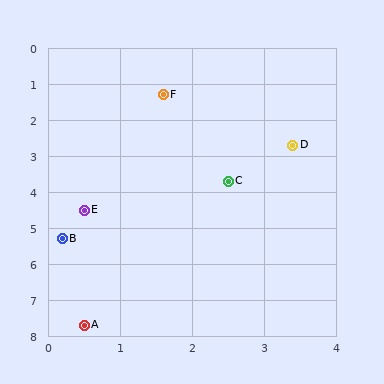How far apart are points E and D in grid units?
Points E and D are about 3.4 grid units apart.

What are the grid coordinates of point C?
Point C is at approximately (2.5, 3.7).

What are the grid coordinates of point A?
Point A is at approximately (0.5, 7.7).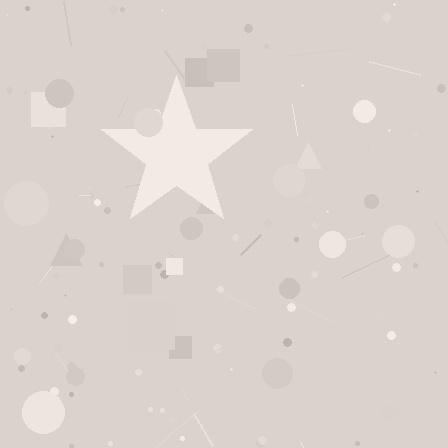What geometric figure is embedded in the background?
A star is embedded in the background.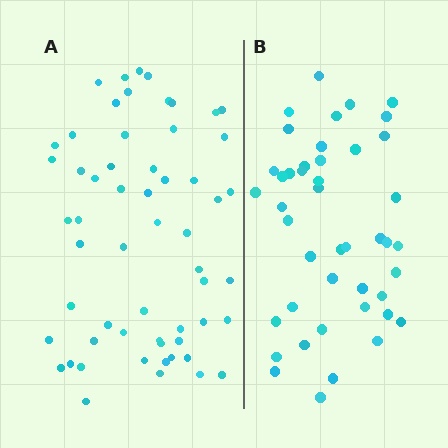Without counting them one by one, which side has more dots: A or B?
Region A (the left region) has more dots.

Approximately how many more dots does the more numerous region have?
Region A has approximately 15 more dots than region B.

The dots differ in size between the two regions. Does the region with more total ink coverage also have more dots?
No. Region B has more total ink coverage because its dots are larger, but region A actually contains more individual dots. Total area can be misleading — the number of items is what matters here.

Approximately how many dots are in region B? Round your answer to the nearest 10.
About 40 dots. (The exact count is 44, which rounds to 40.)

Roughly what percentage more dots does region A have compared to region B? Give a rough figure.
About 30% more.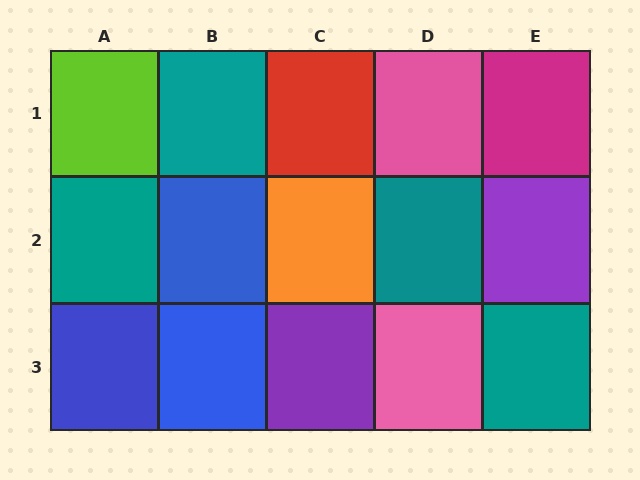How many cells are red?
1 cell is red.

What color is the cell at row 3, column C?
Purple.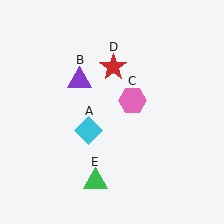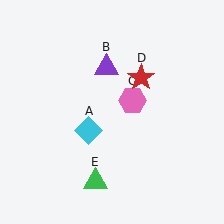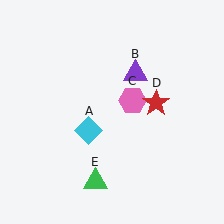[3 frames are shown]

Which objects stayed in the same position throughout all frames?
Cyan diamond (object A) and pink hexagon (object C) and green triangle (object E) remained stationary.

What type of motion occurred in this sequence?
The purple triangle (object B), red star (object D) rotated clockwise around the center of the scene.